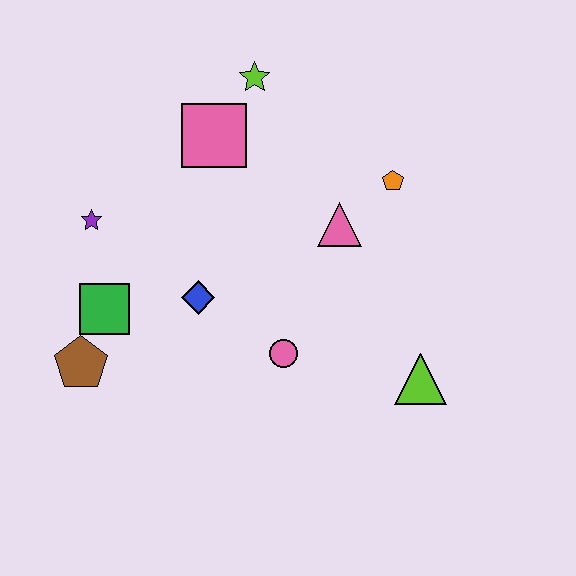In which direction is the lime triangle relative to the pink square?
The lime triangle is below the pink square.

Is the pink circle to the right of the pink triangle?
No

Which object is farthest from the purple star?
The lime triangle is farthest from the purple star.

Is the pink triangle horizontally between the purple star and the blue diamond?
No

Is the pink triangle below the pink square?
Yes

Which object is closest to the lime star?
The pink square is closest to the lime star.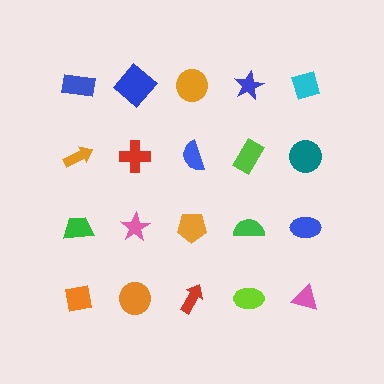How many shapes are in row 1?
5 shapes.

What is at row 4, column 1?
An orange square.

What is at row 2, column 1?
An orange arrow.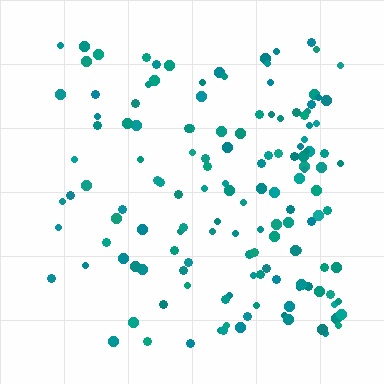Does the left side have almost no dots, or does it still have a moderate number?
Still a moderate number, just noticeably fewer than the right.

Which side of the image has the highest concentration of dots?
The right.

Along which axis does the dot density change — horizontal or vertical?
Horizontal.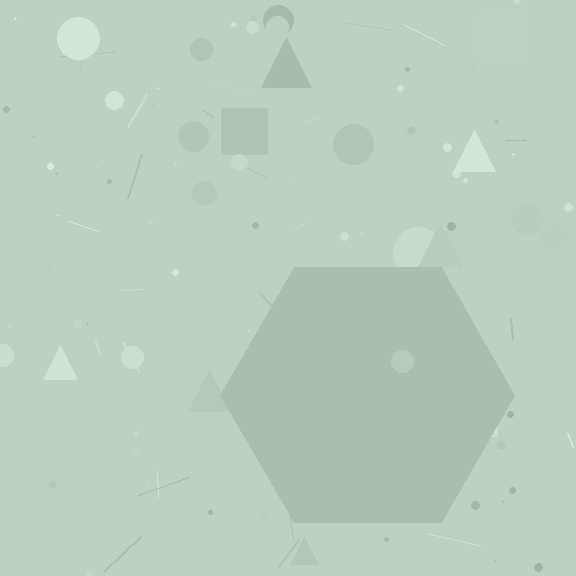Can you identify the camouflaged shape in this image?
The camouflaged shape is a hexagon.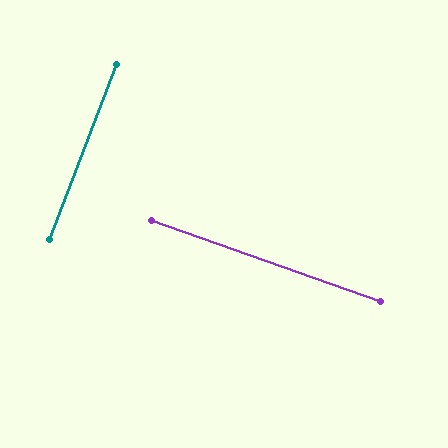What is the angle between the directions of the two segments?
Approximately 89 degrees.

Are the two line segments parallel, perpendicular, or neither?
Perpendicular — they meet at approximately 89°.